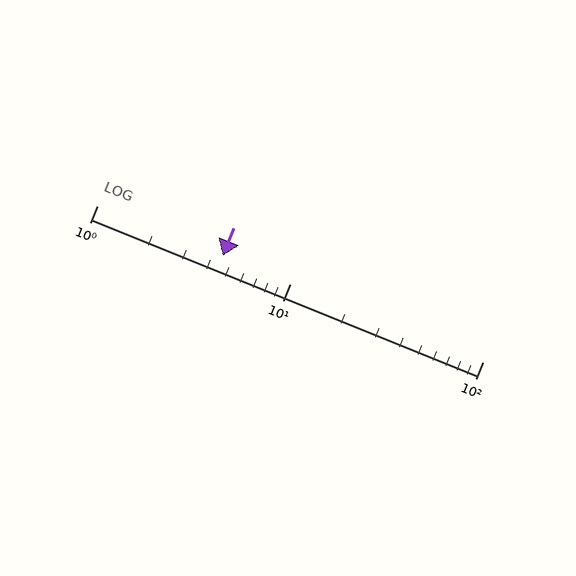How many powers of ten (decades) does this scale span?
The scale spans 2 decades, from 1 to 100.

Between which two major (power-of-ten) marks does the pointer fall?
The pointer is between 1 and 10.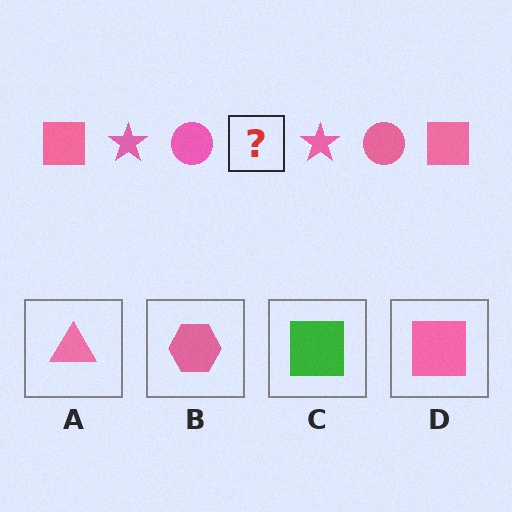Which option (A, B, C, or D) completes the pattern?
D.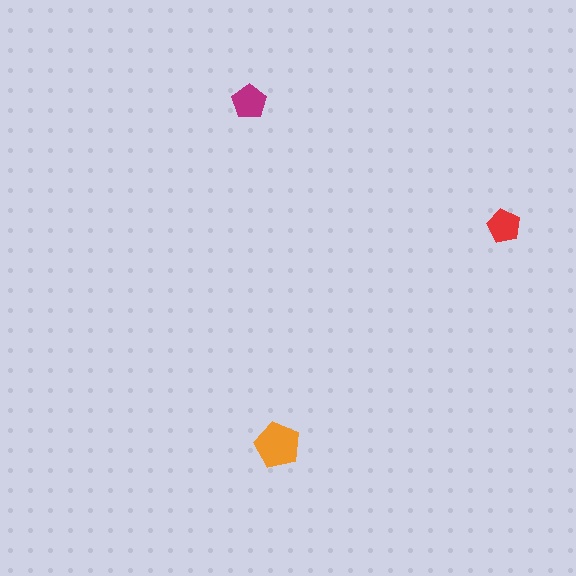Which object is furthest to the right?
The red pentagon is rightmost.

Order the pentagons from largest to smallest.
the orange one, the magenta one, the red one.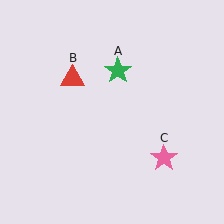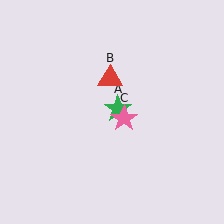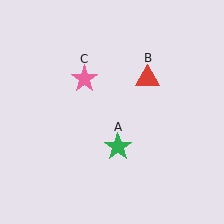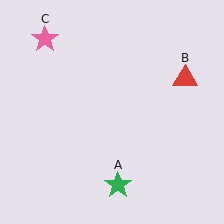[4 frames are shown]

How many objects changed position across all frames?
3 objects changed position: green star (object A), red triangle (object B), pink star (object C).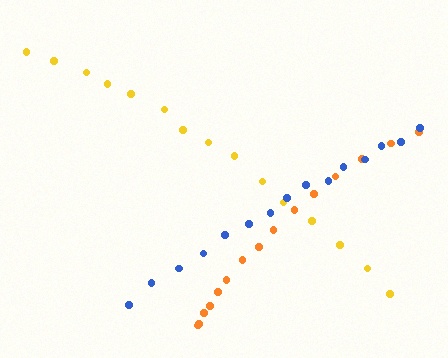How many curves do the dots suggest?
There are 3 distinct paths.